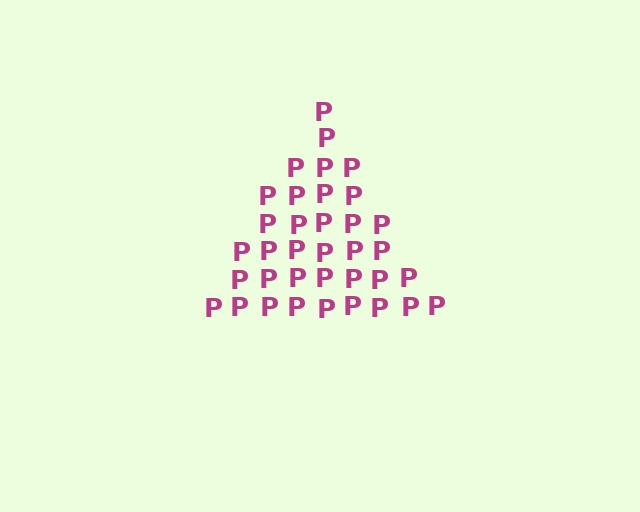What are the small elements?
The small elements are letter P's.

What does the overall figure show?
The overall figure shows a triangle.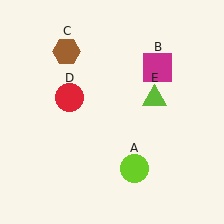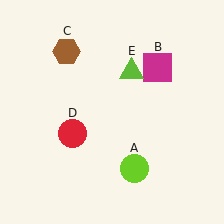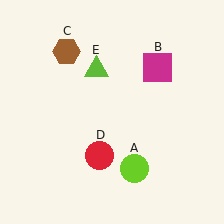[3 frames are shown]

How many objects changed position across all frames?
2 objects changed position: red circle (object D), lime triangle (object E).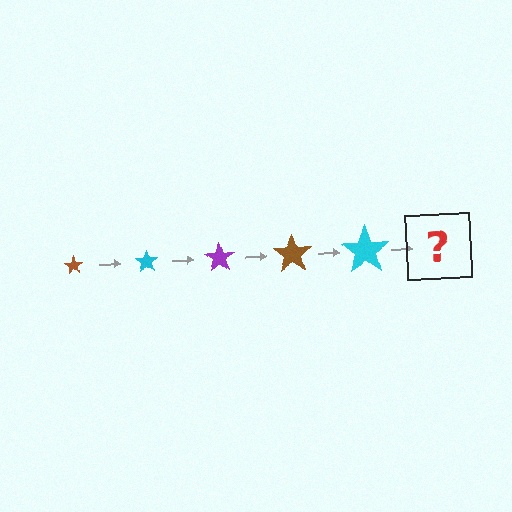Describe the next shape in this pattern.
It should be a purple star, larger than the previous one.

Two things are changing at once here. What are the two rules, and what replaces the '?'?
The two rules are that the star grows larger each step and the color cycles through brown, cyan, and purple. The '?' should be a purple star, larger than the previous one.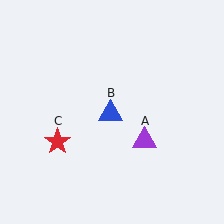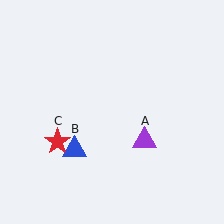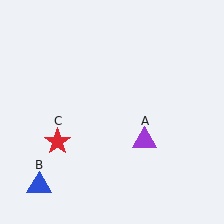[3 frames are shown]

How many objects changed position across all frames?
1 object changed position: blue triangle (object B).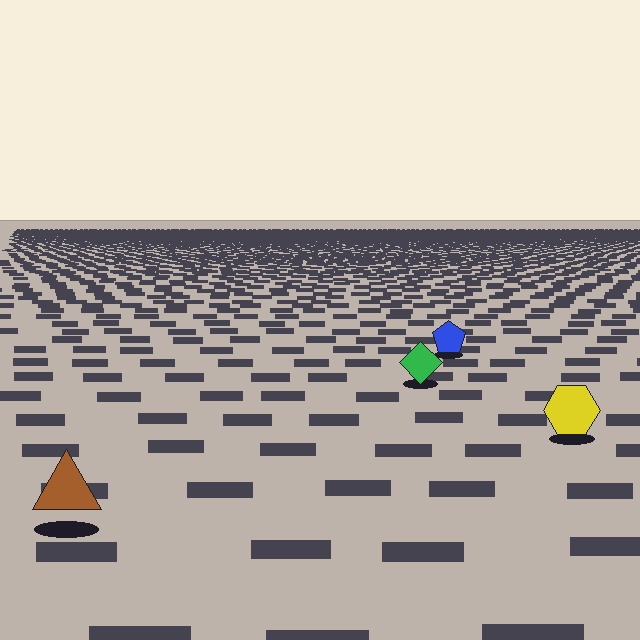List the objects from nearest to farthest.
From nearest to farthest: the brown triangle, the yellow hexagon, the green diamond, the blue pentagon.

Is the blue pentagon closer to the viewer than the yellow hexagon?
No. The yellow hexagon is closer — you can tell from the texture gradient: the ground texture is coarser near it.